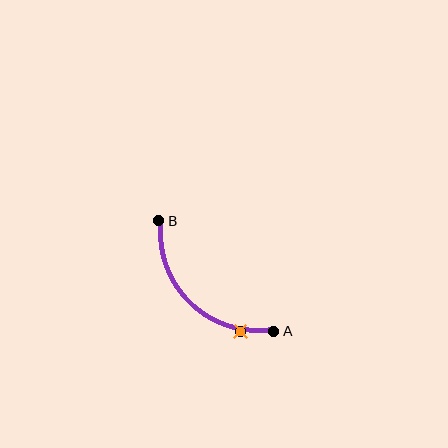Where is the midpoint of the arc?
The arc midpoint is the point on the curve farthest from the straight line joining A and B. It sits below and to the left of that line.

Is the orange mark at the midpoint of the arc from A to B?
No. The orange mark lies on the arc but is closer to endpoint A. The arc midpoint would be at the point on the curve equidistant along the arc from both A and B.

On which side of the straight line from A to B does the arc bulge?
The arc bulges below and to the left of the straight line connecting A and B.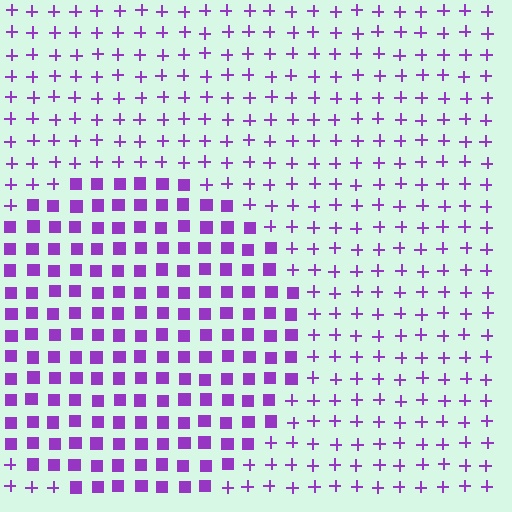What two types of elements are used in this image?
The image uses squares inside the circle region and plus signs outside it.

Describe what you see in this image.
The image is filled with small purple elements arranged in a uniform grid. A circle-shaped region contains squares, while the surrounding area contains plus signs. The boundary is defined purely by the change in element shape.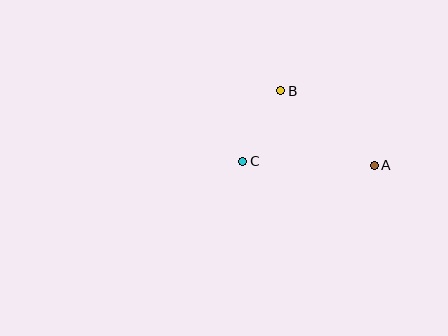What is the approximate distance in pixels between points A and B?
The distance between A and B is approximately 119 pixels.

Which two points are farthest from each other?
Points A and C are farthest from each other.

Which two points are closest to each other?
Points B and C are closest to each other.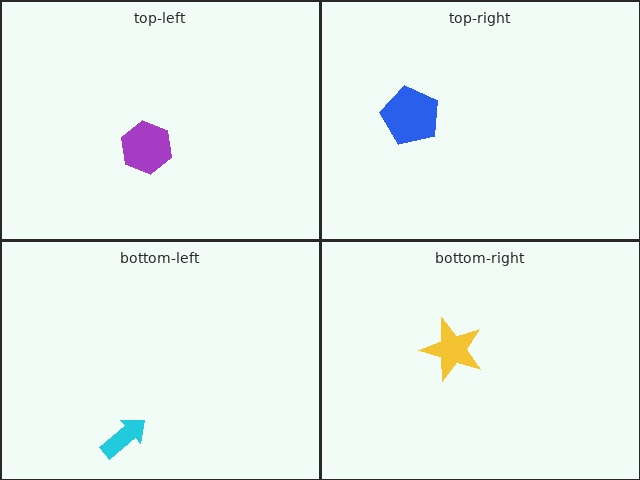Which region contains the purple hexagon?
The top-left region.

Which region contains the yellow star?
The bottom-right region.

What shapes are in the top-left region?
The purple hexagon.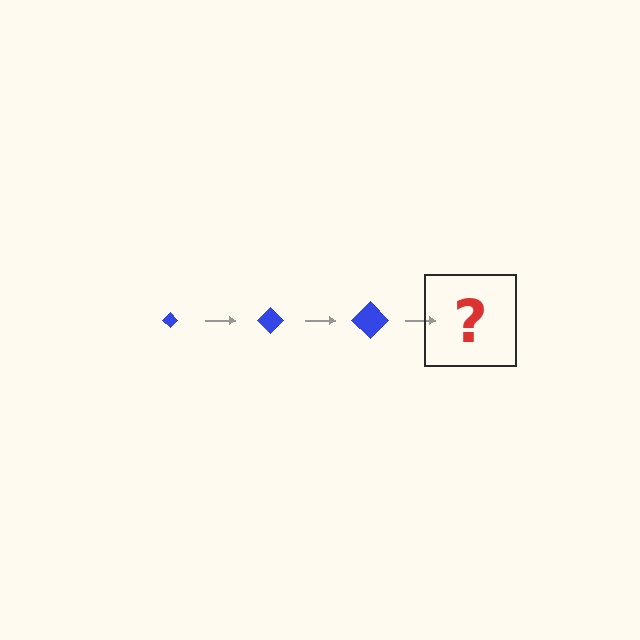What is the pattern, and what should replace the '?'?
The pattern is that the diamond gets progressively larger each step. The '?' should be a blue diamond, larger than the previous one.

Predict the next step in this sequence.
The next step is a blue diamond, larger than the previous one.